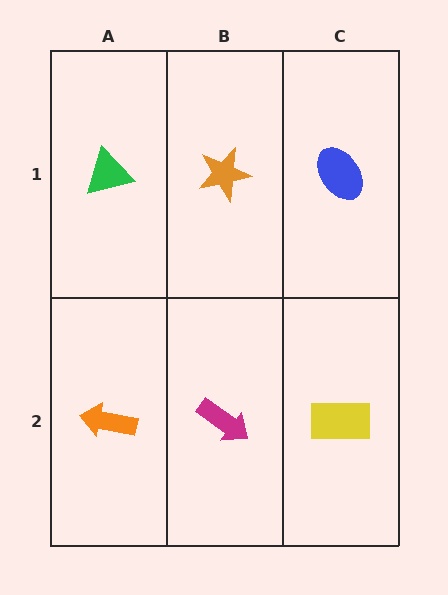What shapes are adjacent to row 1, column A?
An orange arrow (row 2, column A), an orange star (row 1, column B).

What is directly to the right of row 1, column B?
A blue ellipse.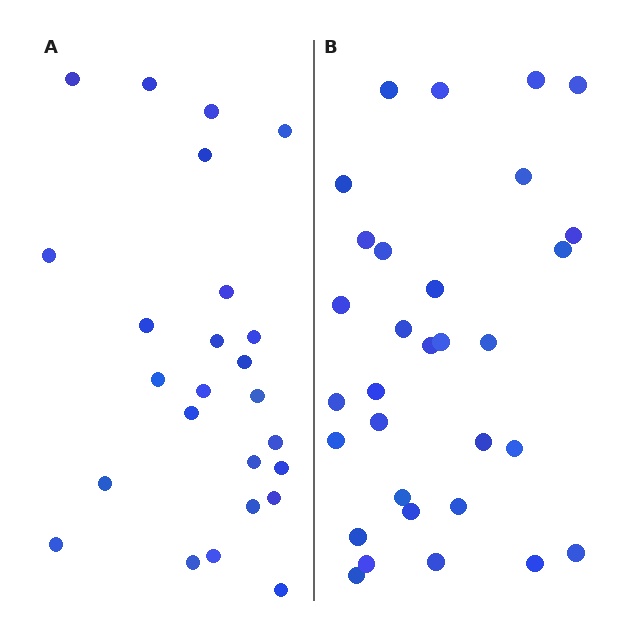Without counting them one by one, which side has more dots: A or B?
Region B (the right region) has more dots.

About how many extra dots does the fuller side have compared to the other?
Region B has about 6 more dots than region A.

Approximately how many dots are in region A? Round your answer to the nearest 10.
About 20 dots. (The exact count is 25, which rounds to 20.)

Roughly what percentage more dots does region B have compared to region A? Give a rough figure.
About 25% more.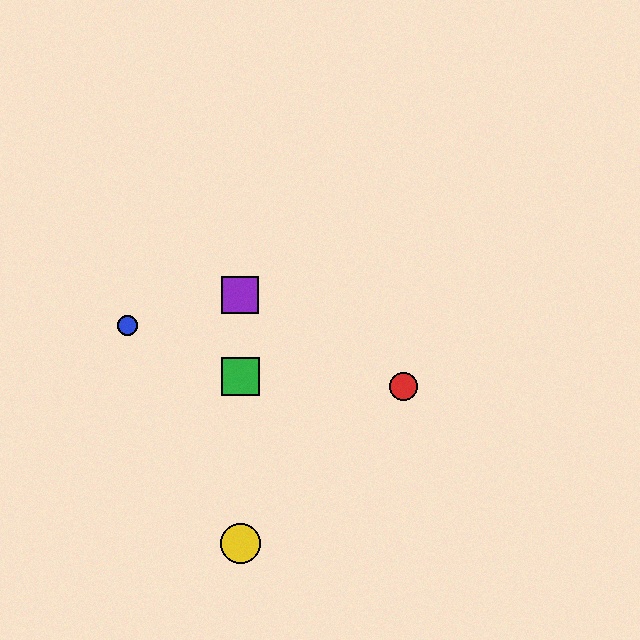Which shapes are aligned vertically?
The green square, the yellow circle, the purple square are aligned vertically.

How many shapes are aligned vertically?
3 shapes (the green square, the yellow circle, the purple square) are aligned vertically.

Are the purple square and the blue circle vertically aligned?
No, the purple square is at x≈240 and the blue circle is at x≈128.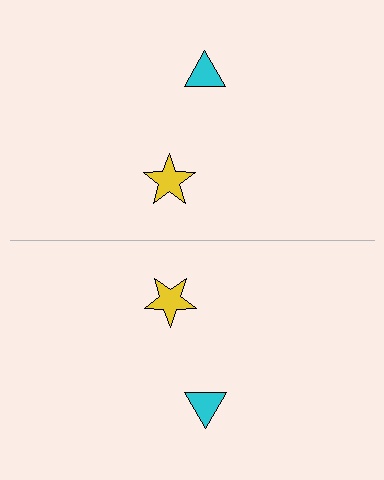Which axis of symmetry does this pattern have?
The pattern has a horizontal axis of symmetry running through the center of the image.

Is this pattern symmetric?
Yes, this pattern has bilateral (reflection) symmetry.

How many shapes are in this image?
There are 4 shapes in this image.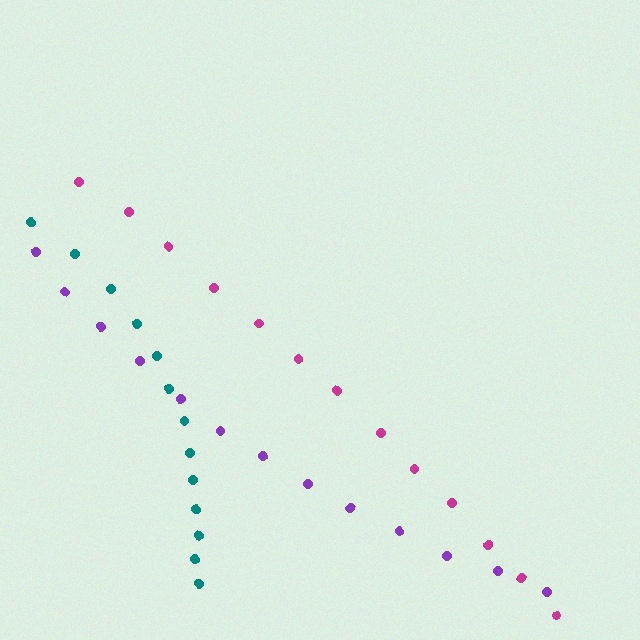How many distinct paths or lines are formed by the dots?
There are 3 distinct paths.